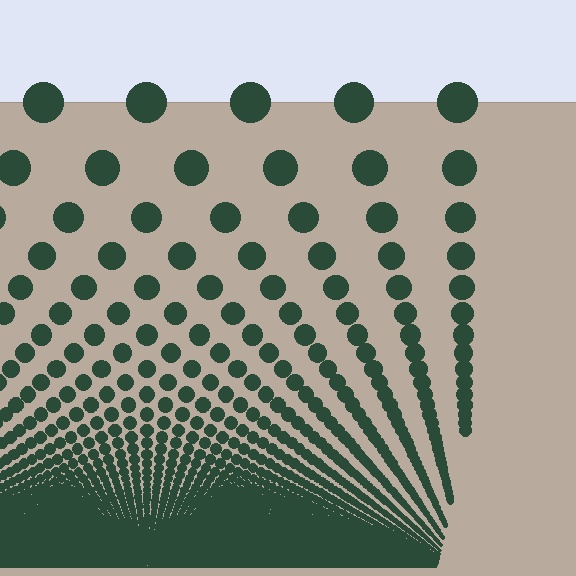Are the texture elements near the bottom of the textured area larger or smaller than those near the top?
Smaller. The gradient is inverted — elements near the bottom are smaller and denser.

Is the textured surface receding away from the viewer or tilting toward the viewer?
The surface appears to tilt toward the viewer. Texture elements get larger and sparser toward the top.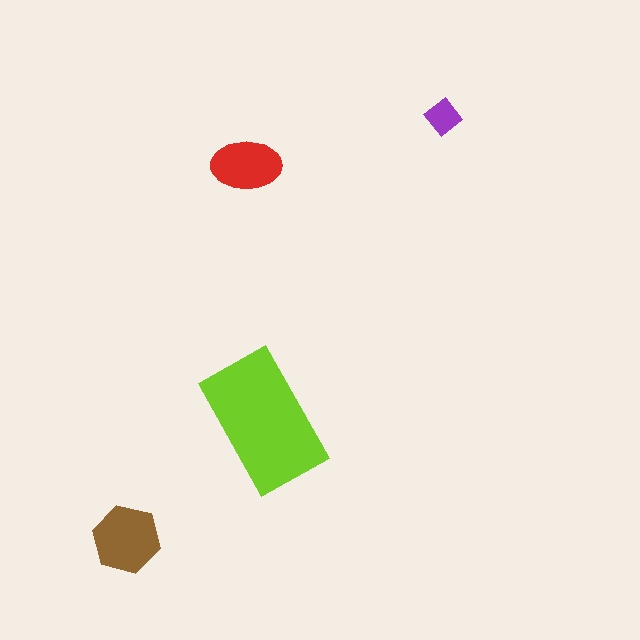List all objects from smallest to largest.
The purple diamond, the red ellipse, the brown hexagon, the lime rectangle.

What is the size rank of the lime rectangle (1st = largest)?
1st.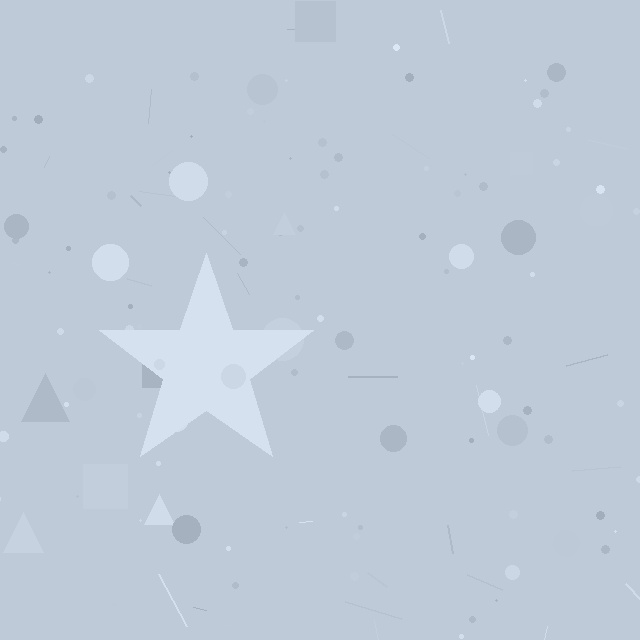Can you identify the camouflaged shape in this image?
The camouflaged shape is a star.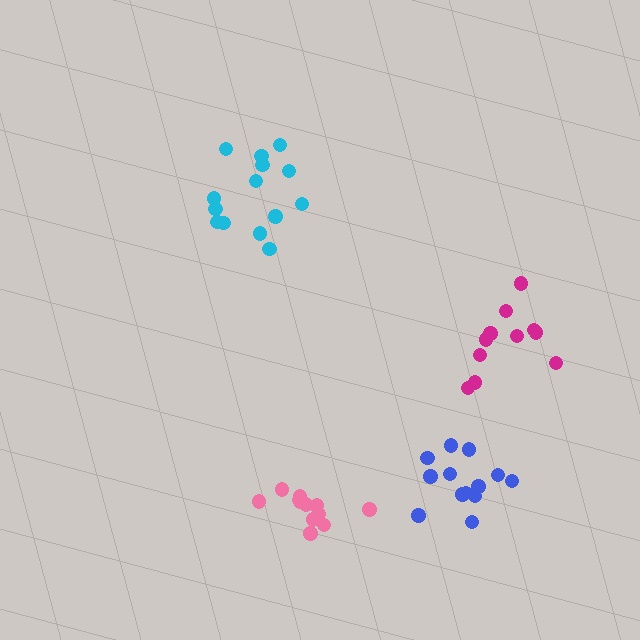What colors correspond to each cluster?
The clusters are colored: magenta, blue, cyan, pink.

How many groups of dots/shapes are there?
There are 4 groups.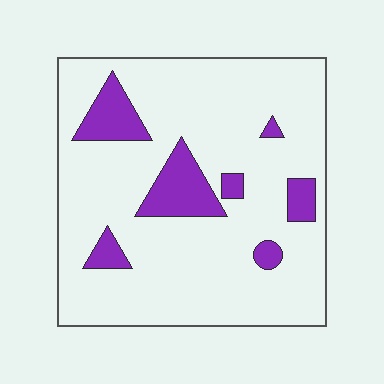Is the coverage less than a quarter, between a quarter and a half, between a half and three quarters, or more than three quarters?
Less than a quarter.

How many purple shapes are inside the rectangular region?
7.